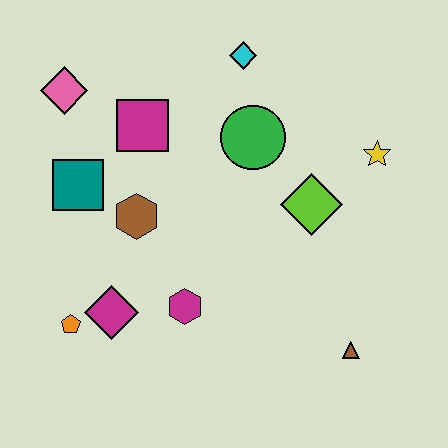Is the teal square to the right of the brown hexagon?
No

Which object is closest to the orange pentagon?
The magenta diamond is closest to the orange pentagon.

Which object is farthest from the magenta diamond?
The yellow star is farthest from the magenta diamond.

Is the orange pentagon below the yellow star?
Yes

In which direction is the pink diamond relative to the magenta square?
The pink diamond is to the left of the magenta square.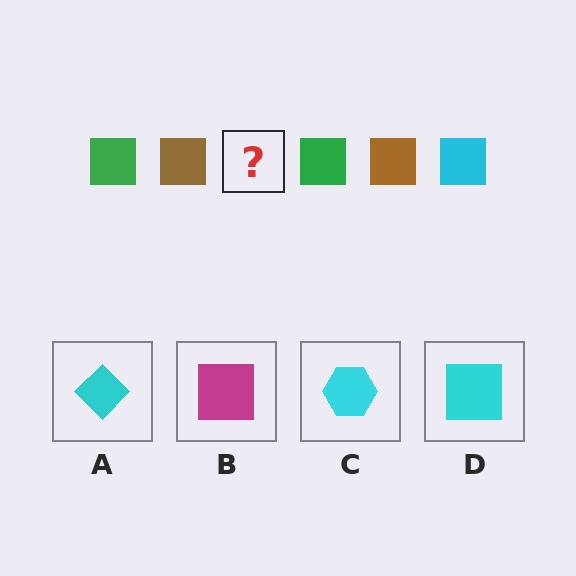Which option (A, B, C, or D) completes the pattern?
D.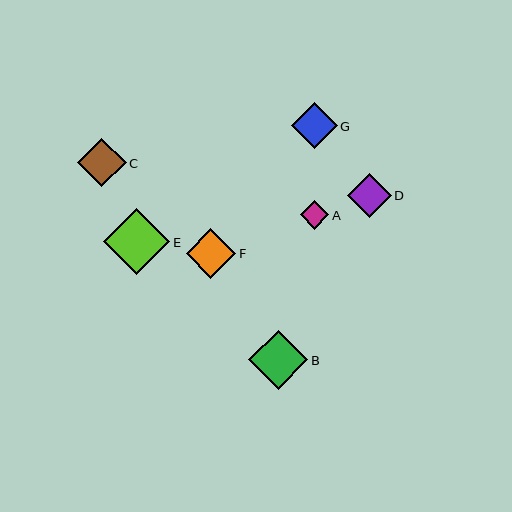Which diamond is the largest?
Diamond E is the largest with a size of approximately 66 pixels.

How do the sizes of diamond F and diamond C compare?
Diamond F and diamond C are approximately the same size.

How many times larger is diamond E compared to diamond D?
Diamond E is approximately 1.5 times the size of diamond D.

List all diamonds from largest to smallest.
From largest to smallest: E, B, F, C, G, D, A.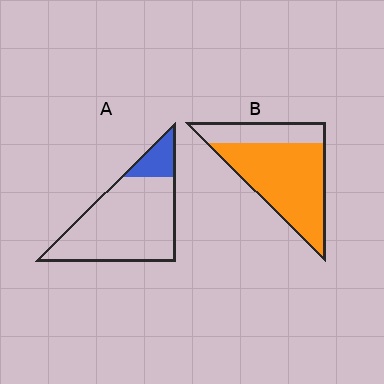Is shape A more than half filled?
No.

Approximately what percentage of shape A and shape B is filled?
A is approximately 15% and B is approximately 70%.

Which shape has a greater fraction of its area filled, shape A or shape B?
Shape B.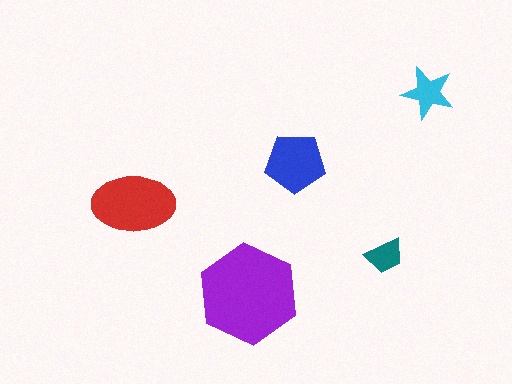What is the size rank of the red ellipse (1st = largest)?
2nd.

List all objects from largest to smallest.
The purple hexagon, the red ellipse, the blue pentagon, the cyan star, the teal trapezoid.